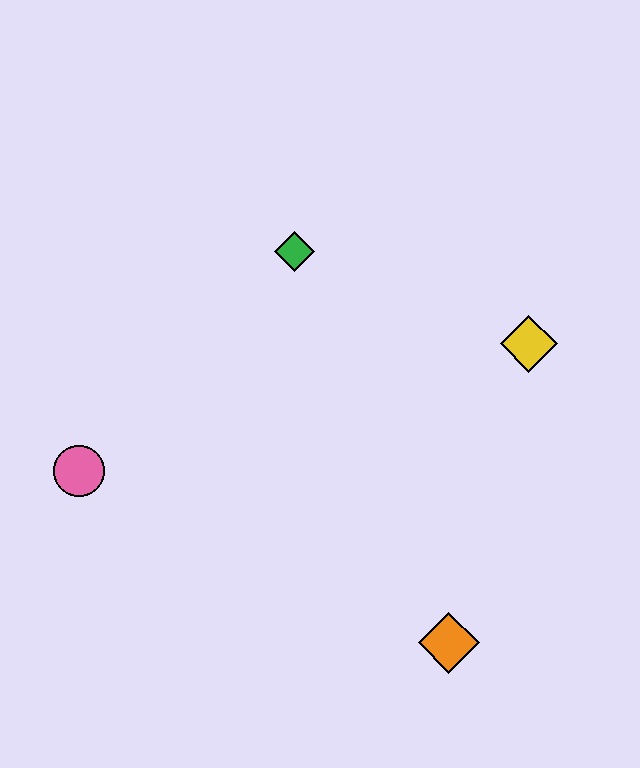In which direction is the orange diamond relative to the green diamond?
The orange diamond is below the green diamond.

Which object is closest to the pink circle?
The green diamond is closest to the pink circle.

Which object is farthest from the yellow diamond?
The pink circle is farthest from the yellow diamond.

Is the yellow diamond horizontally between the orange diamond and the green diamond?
No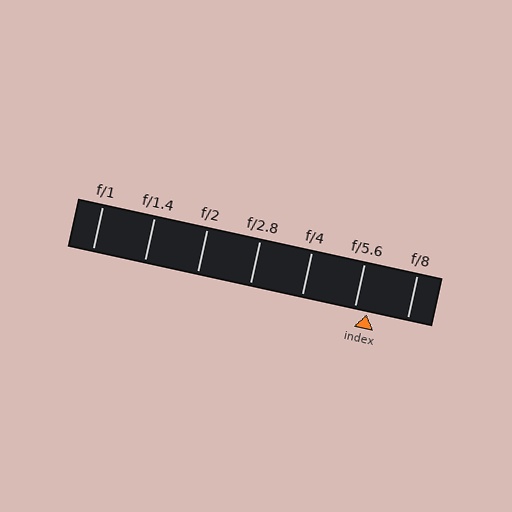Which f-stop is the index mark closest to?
The index mark is closest to f/5.6.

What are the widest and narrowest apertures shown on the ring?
The widest aperture shown is f/1 and the narrowest is f/8.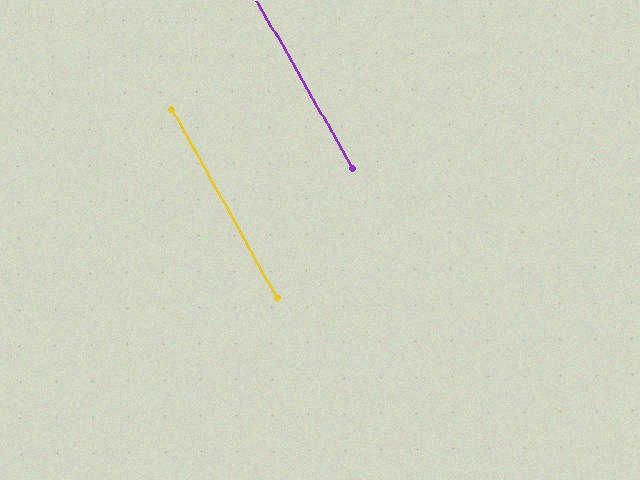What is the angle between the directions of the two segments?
Approximately 1 degree.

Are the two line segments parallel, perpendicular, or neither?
Parallel — their directions differ by only 0.6°.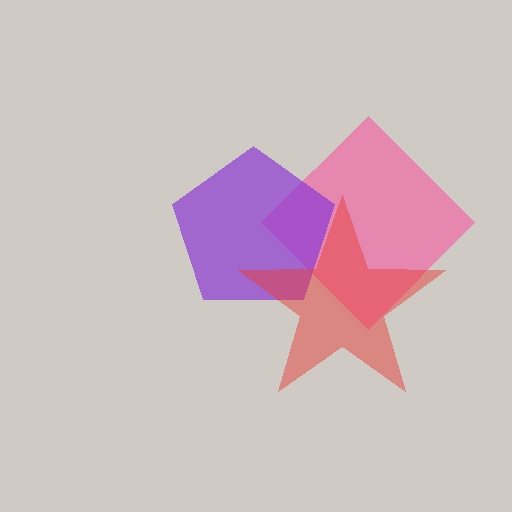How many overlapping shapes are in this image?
There are 3 overlapping shapes in the image.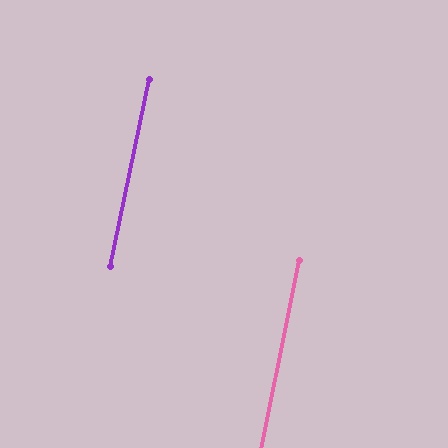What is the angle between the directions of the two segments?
Approximately 0 degrees.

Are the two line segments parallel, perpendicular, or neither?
Parallel — their directions differ by only 0.3°.